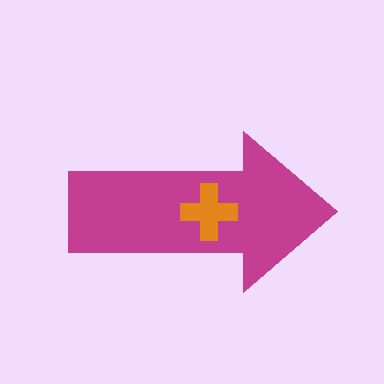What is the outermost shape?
The magenta arrow.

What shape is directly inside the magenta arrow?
The orange cross.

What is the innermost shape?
The orange cross.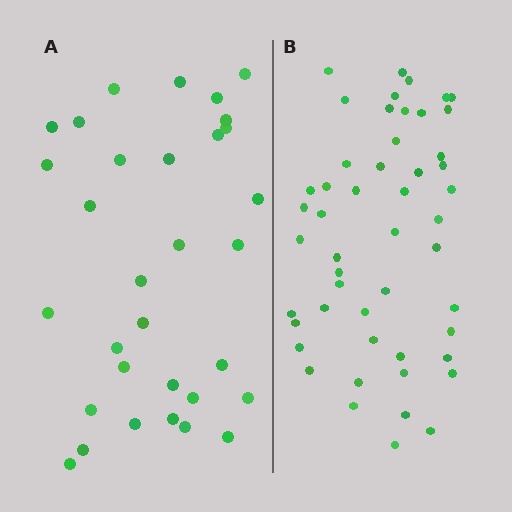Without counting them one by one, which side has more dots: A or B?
Region B (the right region) has more dots.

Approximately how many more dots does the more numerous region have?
Region B has approximately 20 more dots than region A.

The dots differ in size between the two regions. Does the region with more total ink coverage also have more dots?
No. Region A has more total ink coverage because its dots are larger, but region B actually contains more individual dots. Total area can be misleading — the number of items is what matters here.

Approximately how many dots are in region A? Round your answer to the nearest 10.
About 30 dots. (The exact count is 32, which rounds to 30.)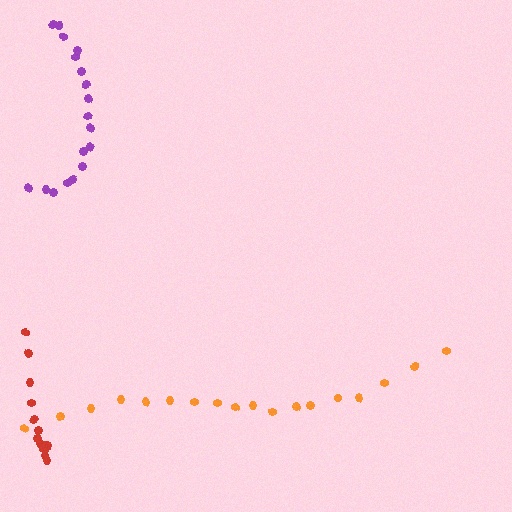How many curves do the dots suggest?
There are 3 distinct paths.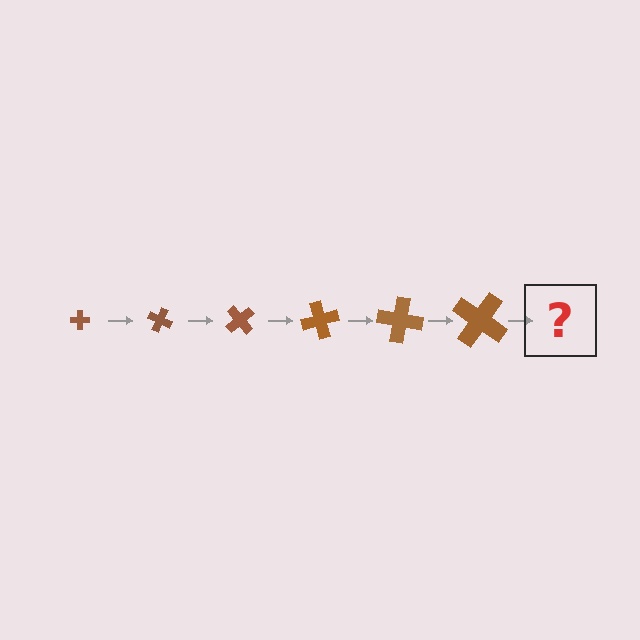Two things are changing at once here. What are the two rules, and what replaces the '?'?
The two rules are that the cross grows larger each step and it rotates 25 degrees each step. The '?' should be a cross, larger than the previous one and rotated 150 degrees from the start.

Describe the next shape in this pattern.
It should be a cross, larger than the previous one and rotated 150 degrees from the start.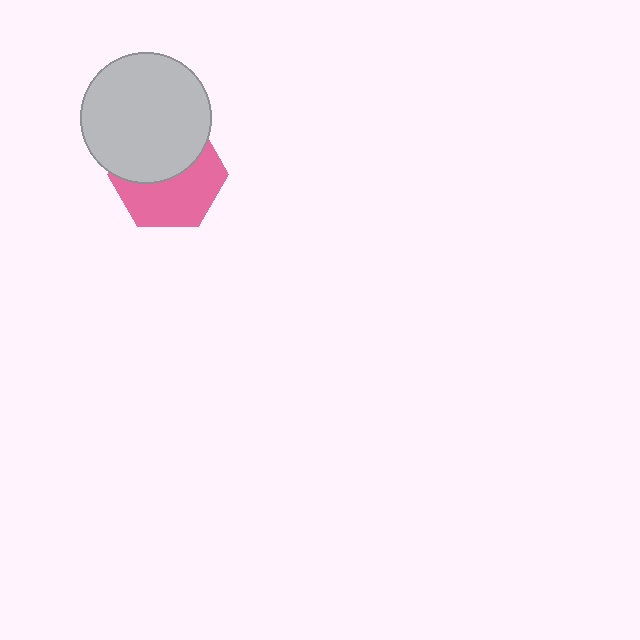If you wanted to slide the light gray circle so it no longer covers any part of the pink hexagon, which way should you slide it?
Slide it up — that is the most direct way to separate the two shapes.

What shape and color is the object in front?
The object in front is a light gray circle.